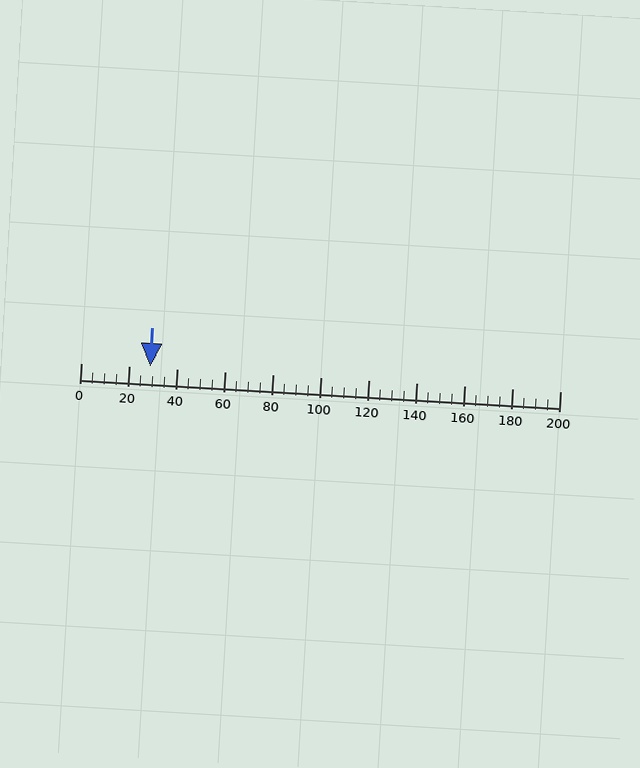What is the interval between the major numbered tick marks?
The major tick marks are spaced 20 units apart.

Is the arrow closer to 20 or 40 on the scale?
The arrow is closer to 20.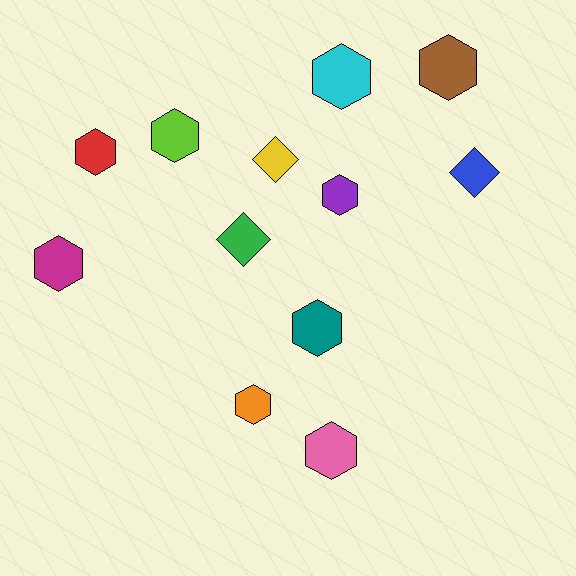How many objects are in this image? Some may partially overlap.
There are 12 objects.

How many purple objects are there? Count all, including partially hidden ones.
There is 1 purple object.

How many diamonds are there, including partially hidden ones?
There are 3 diamonds.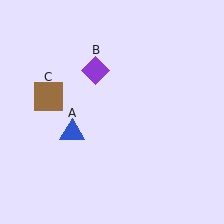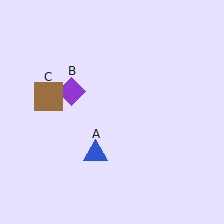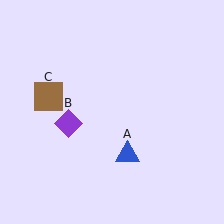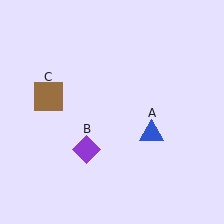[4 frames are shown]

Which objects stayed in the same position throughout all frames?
Brown square (object C) remained stationary.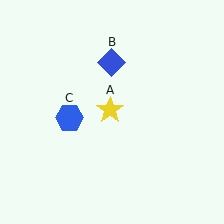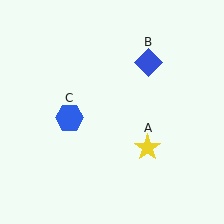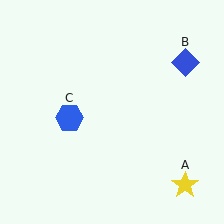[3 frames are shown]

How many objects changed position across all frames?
2 objects changed position: yellow star (object A), blue diamond (object B).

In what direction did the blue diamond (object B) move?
The blue diamond (object B) moved right.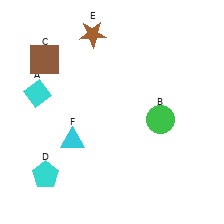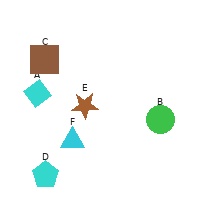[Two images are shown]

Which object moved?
The brown star (E) moved down.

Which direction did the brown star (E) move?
The brown star (E) moved down.